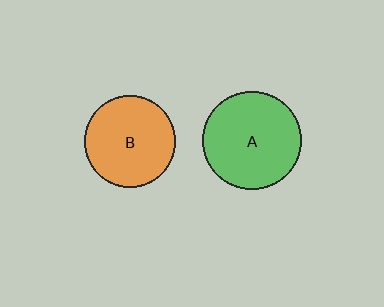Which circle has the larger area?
Circle A (green).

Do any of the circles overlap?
No, none of the circles overlap.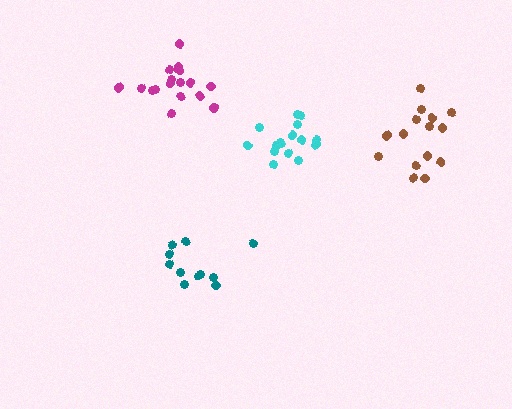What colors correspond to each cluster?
The clusters are colored: brown, cyan, magenta, teal.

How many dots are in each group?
Group 1: 15 dots, Group 2: 16 dots, Group 3: 17 dots, Group 4: 11 dots (59 total).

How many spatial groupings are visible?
There are 4 spatial groupings.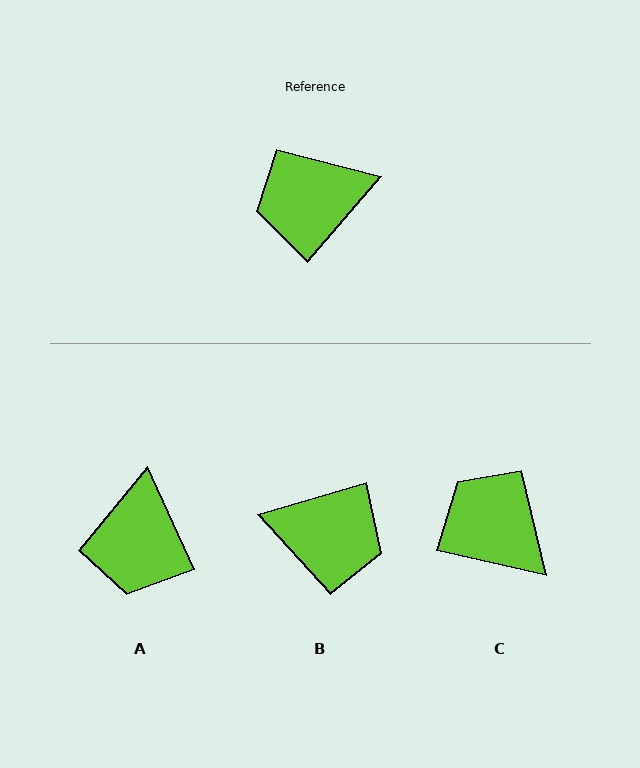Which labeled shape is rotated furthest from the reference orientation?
B, about 147 degrees away.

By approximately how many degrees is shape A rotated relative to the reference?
Approximately 65 degrees counter-clockwise.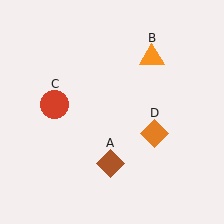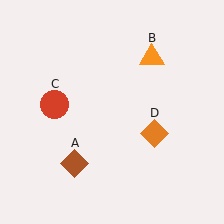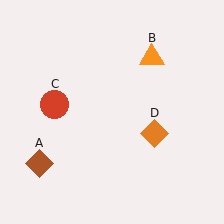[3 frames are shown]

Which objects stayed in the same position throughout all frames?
Orange triangle (object B) and red circle (object C) and orange diamond (object D) remained stationary.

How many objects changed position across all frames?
1 object changed position: brown diamond (object A).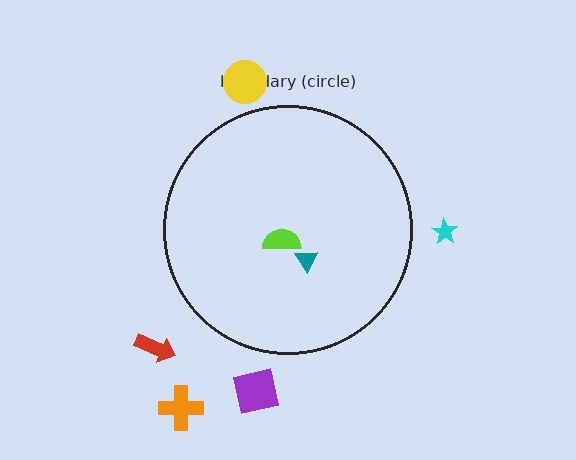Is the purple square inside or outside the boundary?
Outside.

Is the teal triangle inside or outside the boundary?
Inside.